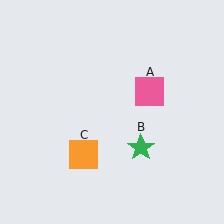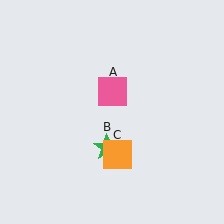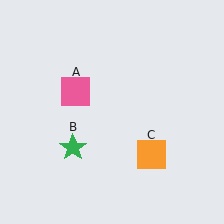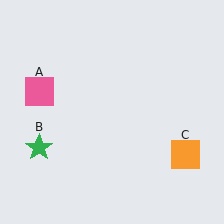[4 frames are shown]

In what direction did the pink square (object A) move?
The pink square (object A) moved left.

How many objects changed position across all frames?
3 objects changed position: pink square (object A), green star (object B), orange square (object C).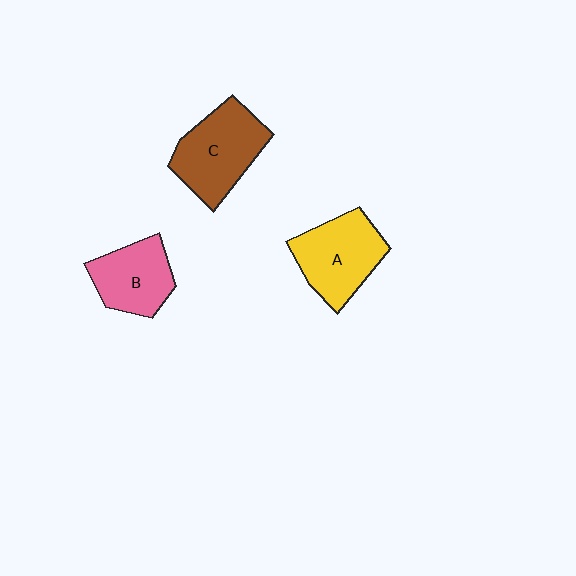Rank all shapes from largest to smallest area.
From largest to smallest: C (brown), A (yellow), B (pink).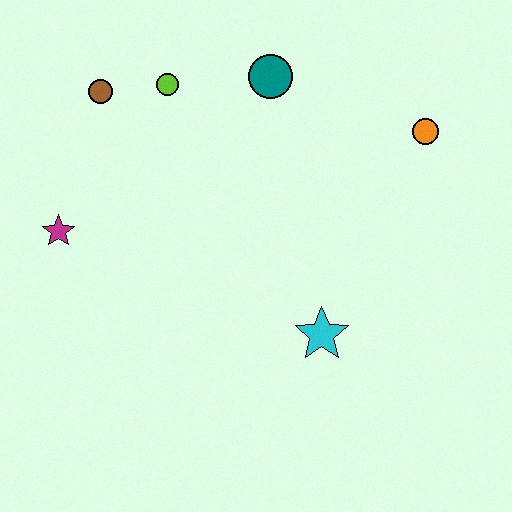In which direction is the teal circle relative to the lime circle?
The teal circle is to the right of the lime circle.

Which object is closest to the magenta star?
The brown circle is closest to the magenta star.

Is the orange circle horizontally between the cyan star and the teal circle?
No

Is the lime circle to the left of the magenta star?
No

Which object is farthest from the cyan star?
The brown circle is farthest from the cyan star.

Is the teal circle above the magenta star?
Yes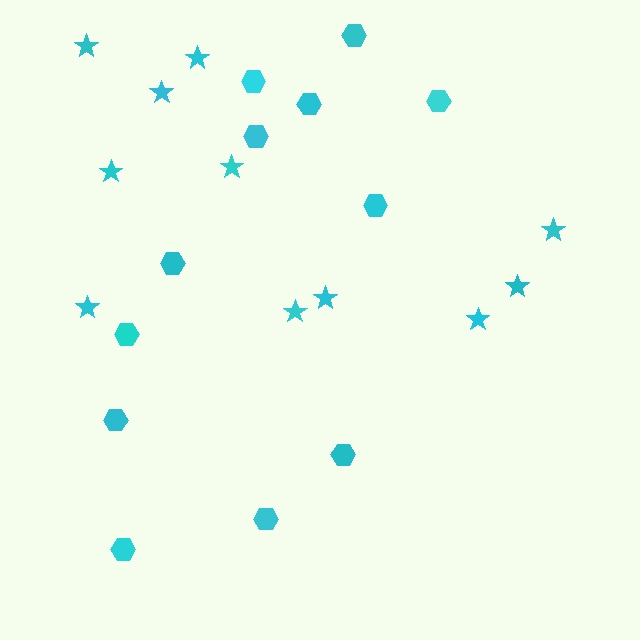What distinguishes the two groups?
There are 2 groups: one group of hexagons (12) and one group of stars (11).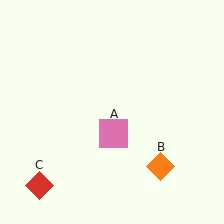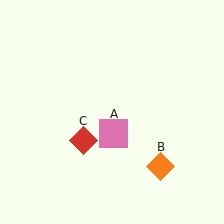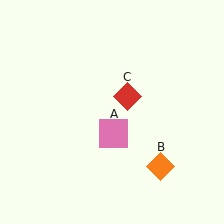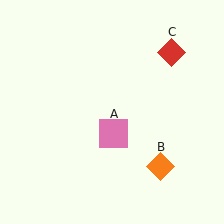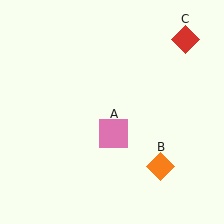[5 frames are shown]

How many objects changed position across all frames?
1 object changed position: red diamond (object C).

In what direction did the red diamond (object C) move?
The red diamond (object C) moved up and to the right.